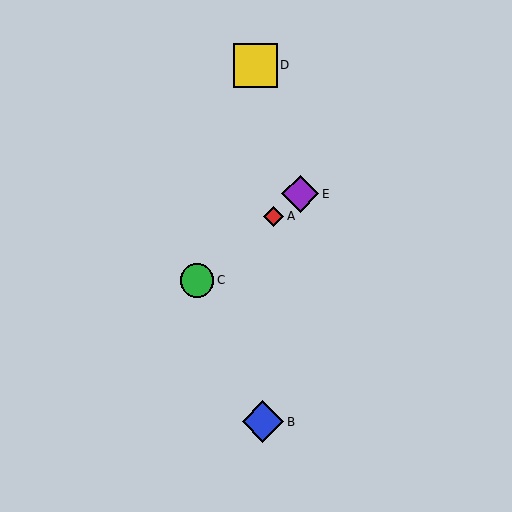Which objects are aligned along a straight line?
Objects A, C, E are aligned along a straight line.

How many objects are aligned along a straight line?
3 objects (A, C, E) are aligned along a straight line.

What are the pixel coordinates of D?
Object D is at (255, 66).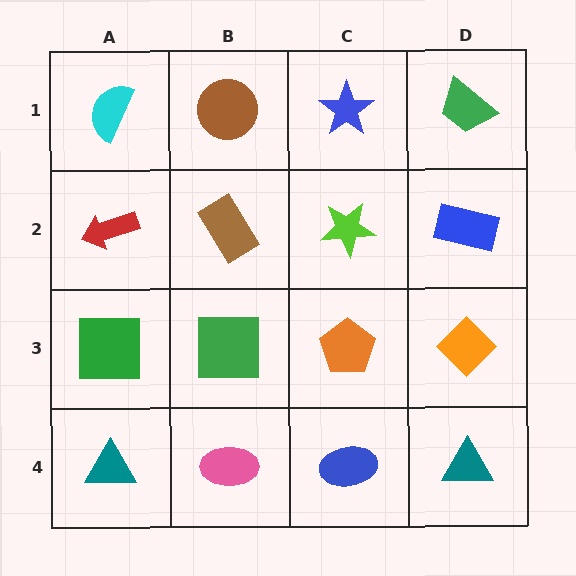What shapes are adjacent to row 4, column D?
An orange diamond (row 3, column D), a blue ellipse (row 4, column C).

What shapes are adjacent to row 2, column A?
A cyan semicircle (row 1, column A), a green square (row 3, column A), a brown rectangle (row 2, column B).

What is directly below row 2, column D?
An orange diamond.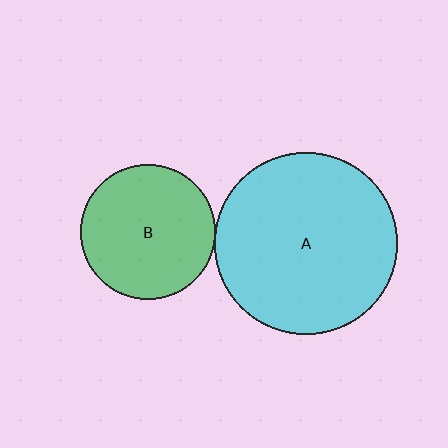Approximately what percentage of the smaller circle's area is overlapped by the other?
Approximately 5%.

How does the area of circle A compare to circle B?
Approximately 1.8 times.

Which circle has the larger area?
Circle A (cyan).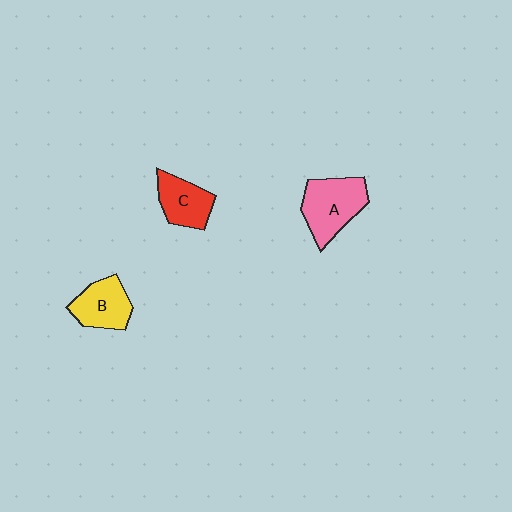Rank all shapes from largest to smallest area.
From largest to smallest: A (pink), B (yellow), C (red).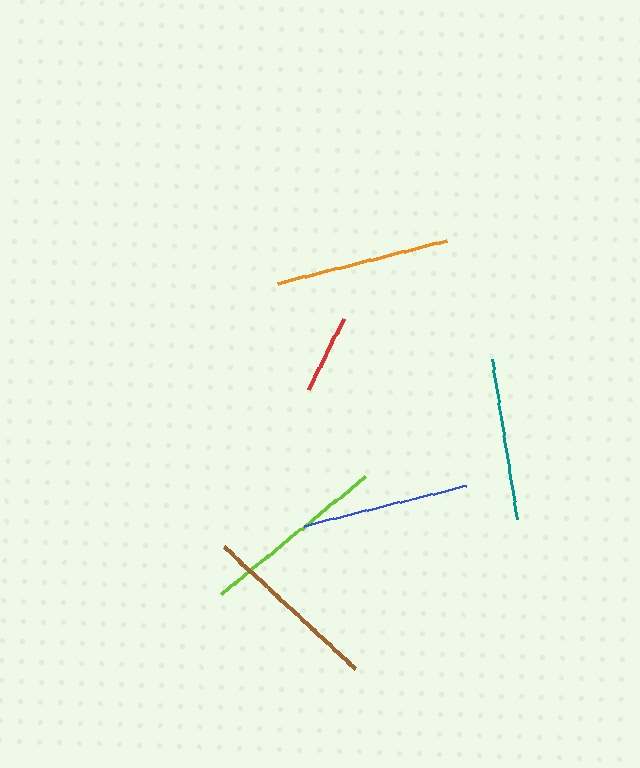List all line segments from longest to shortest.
From longest to shortest: lime, brown, orange, blue, teal, red.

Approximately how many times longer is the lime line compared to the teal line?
The lime line is approximately 1.1 times the length of the teal line.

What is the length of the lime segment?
The lime segment is approximately 186 pixels long.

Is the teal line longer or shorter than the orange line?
The orange line is longer than the teal line.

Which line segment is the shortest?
The red line is the shortest at approximately 80 pixels.